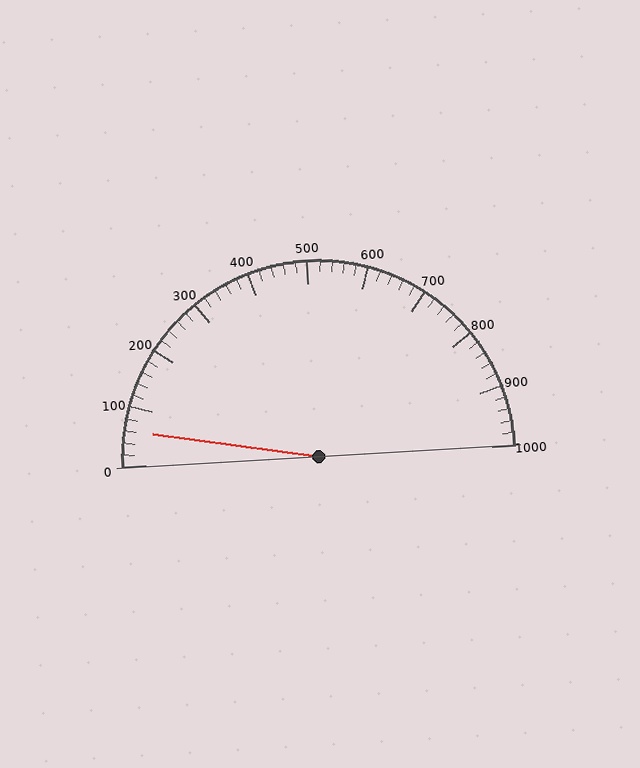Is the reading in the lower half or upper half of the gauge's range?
The reading is in the lower half of the range (0 to 1000).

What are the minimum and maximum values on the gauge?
The gauge ranges from 0 to 1000.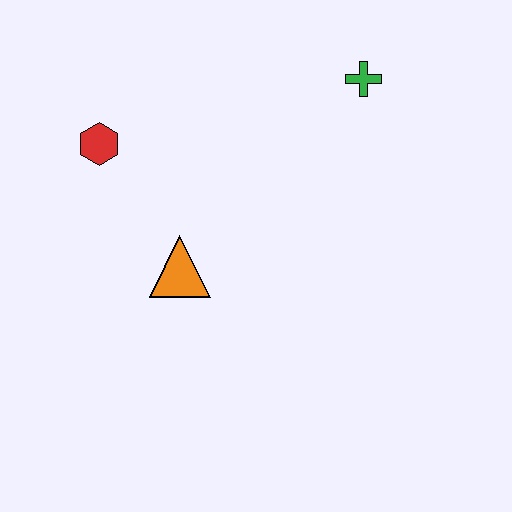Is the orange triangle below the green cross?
Yes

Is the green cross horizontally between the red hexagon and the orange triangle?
No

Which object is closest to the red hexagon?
The orange triangle is closest to the red hexagon.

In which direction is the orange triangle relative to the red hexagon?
The orange triangle is below the red hexagon.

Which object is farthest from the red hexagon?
The green cross is farthest from the red hexagon.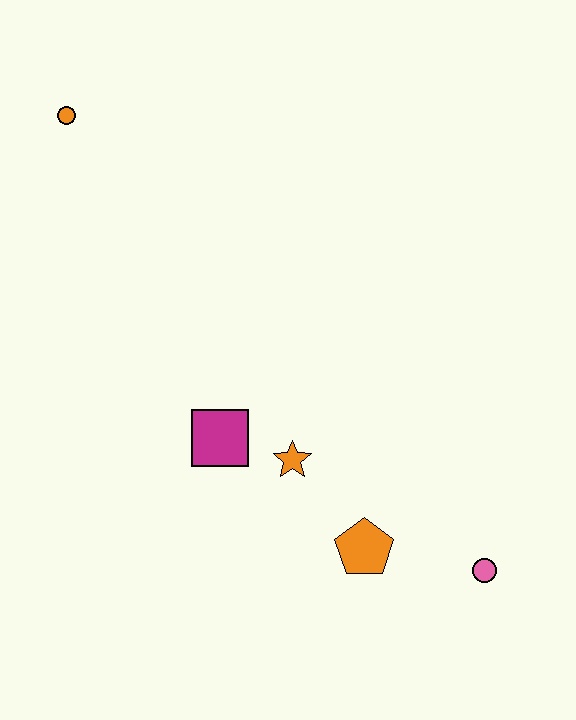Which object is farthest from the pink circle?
The orange circle is farthest from the pink circle.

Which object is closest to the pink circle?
The orange pentagon is closest to the pink circle.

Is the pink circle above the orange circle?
No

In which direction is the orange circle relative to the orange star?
The orange circle is above the orange star.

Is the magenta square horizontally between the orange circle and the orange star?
Yes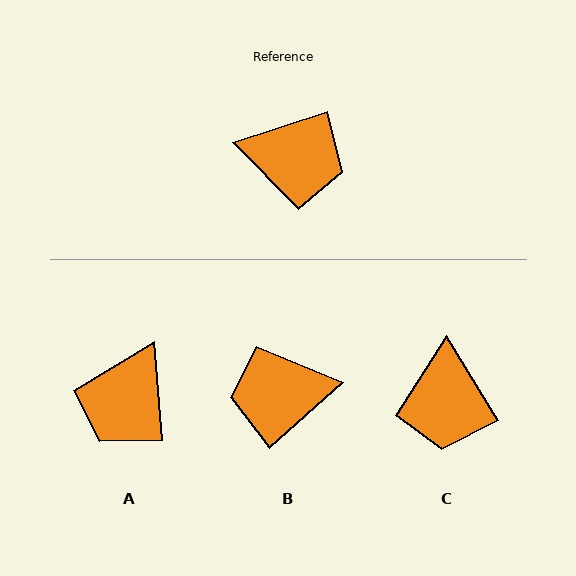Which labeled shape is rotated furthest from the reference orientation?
B, about 156 degrees away.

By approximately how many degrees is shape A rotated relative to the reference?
Approximately 103 degrees clockwise.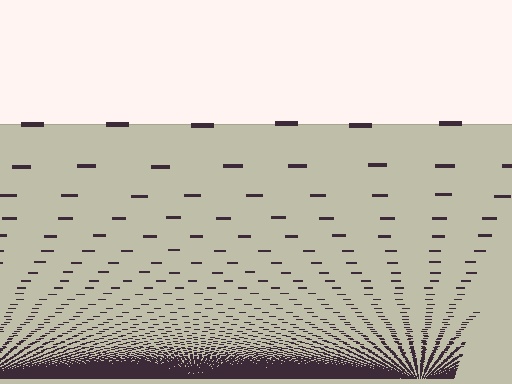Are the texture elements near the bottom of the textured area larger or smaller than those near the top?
Smaller. The gradient is inverted — elements near the bottom are smaller and denser.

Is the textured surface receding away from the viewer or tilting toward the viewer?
The surface appears to tilt toward the viewer. Texture elements get larger and sparser toward the top.